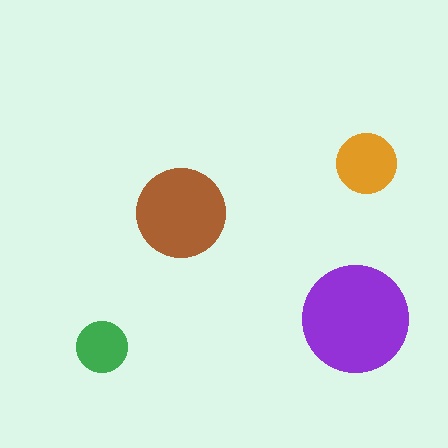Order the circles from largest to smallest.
the purple one, the brown one, the orange one, the green one.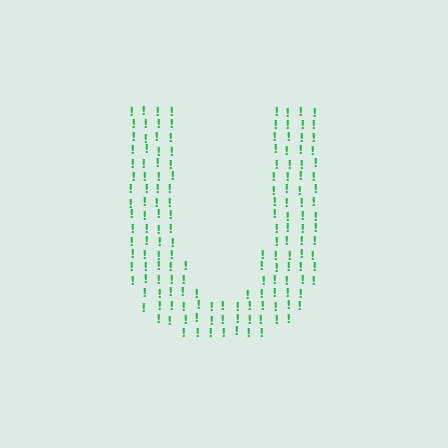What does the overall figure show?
The overall figure shows the letter U.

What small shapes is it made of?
It is made of small exclamation marks.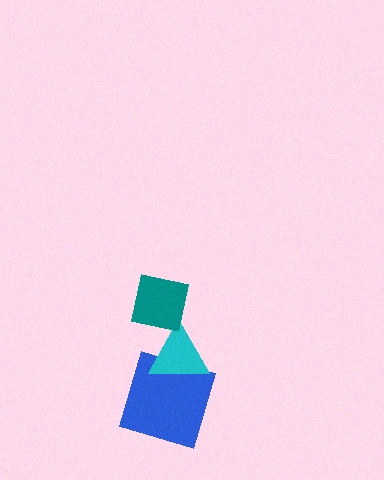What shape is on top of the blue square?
The cyan triangle is on top of the blue square.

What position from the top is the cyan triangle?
The cyan triangle is 2nd from the top.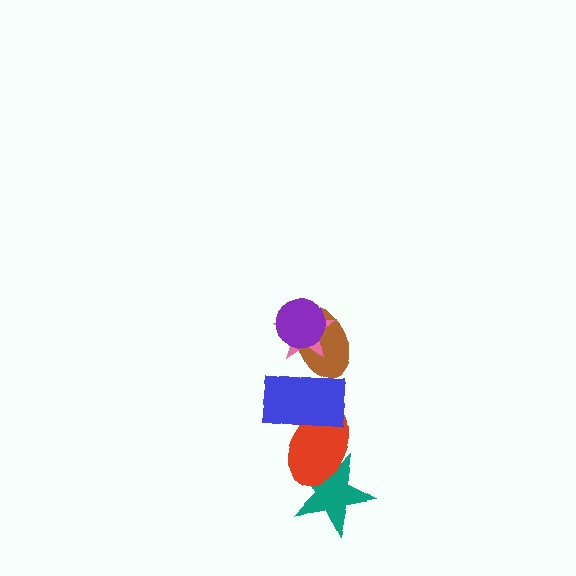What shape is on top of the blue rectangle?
The brown ellipse is on top of the blue rectangle.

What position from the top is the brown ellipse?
The brown ellipse is 3rd from the top.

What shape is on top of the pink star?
The purple circle is on top of the pink star.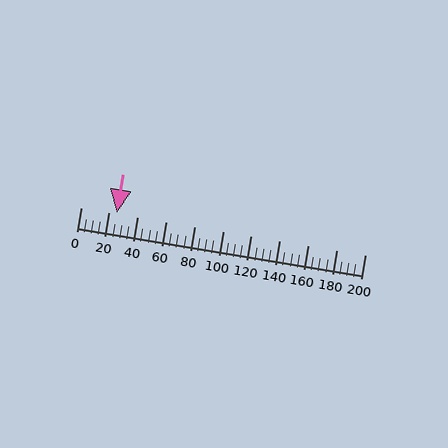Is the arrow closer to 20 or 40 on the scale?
The arrow is closer to 20.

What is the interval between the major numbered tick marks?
The major tick marks are spaced 20 units apart.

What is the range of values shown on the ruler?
The ruler shows values from 0 to 200.